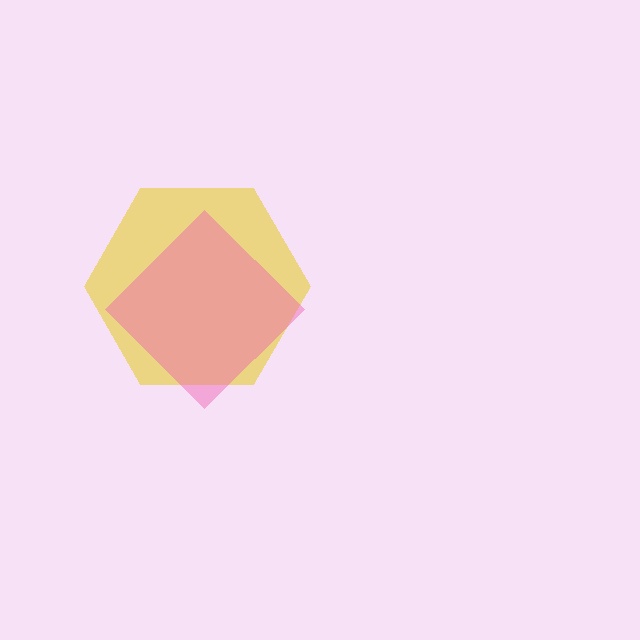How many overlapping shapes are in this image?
There are 2 overlapping shapes in the image.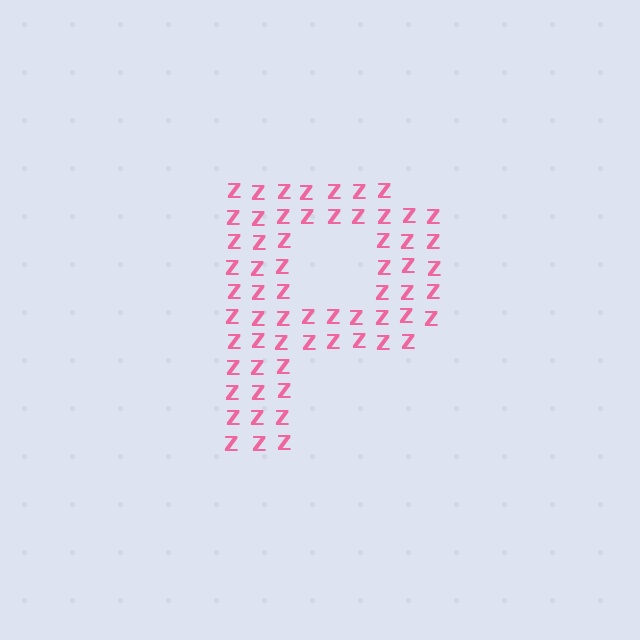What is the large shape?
The large shape is the letter P.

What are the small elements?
The small elements are letter Z's.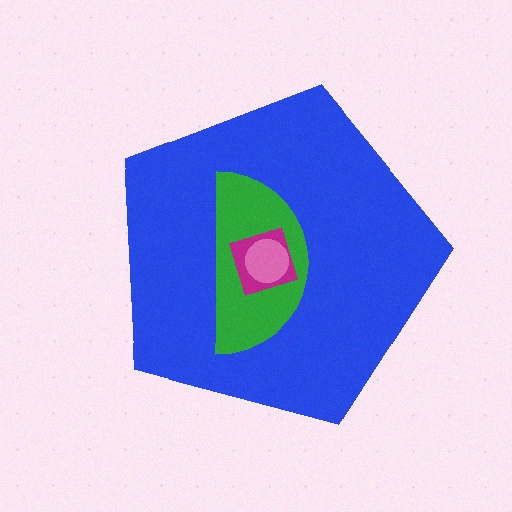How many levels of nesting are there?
4.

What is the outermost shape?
The blue pentagon.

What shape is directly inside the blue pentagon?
The green semicircle.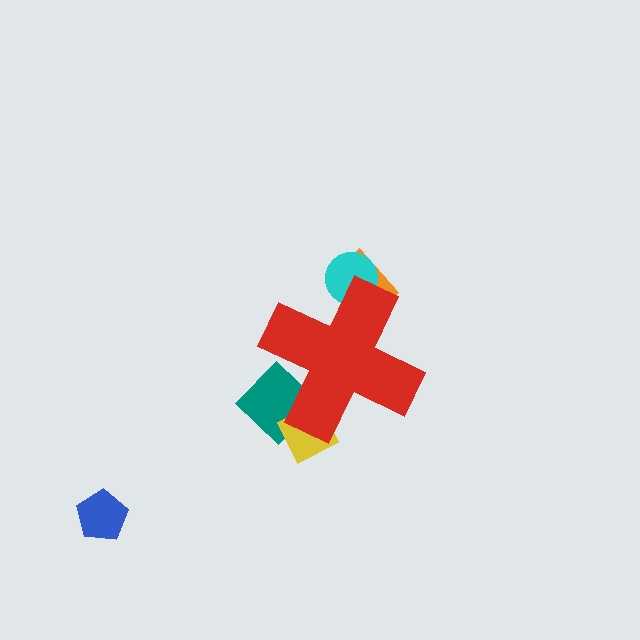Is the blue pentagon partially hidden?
No, the blue pentagon is fully visible.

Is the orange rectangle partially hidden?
Yes, the orange rectangle is partially hidden behind the red cross.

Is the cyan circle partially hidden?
Yes, the cyan circle is partially hidden behind the red cross.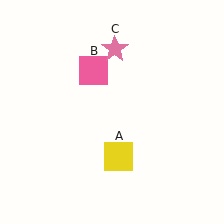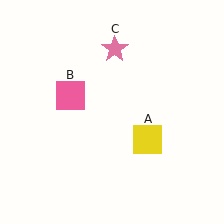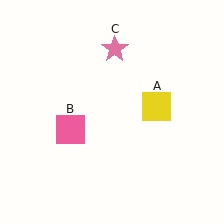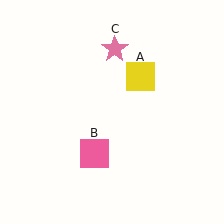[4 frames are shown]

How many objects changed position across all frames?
2 objects changed position: yellow square (object A), pink square (object B).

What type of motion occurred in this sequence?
The yellow square (object A), pink square (object B) rotated counterclockwise around the center of the scene.